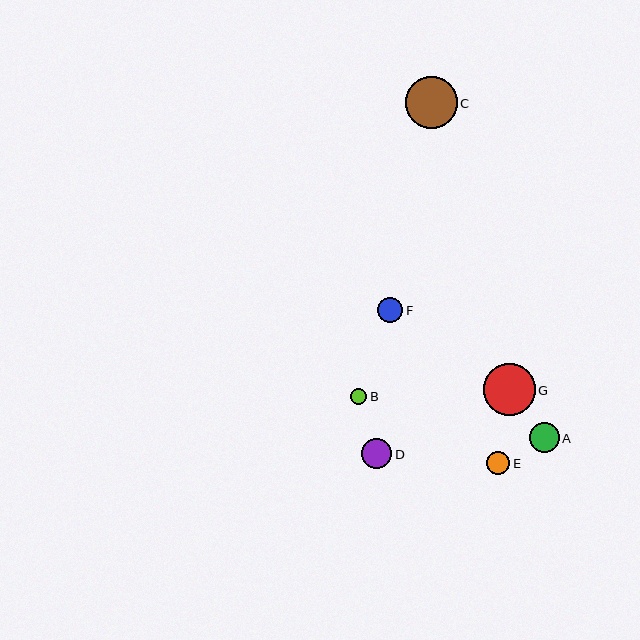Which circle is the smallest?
Circle B is the smallest with a size of approximately 16 pixels.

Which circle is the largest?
Circle G is the largest with a size of approximately 52 pixels.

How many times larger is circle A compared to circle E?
Circle A is approximately 1.3 times the size of circle E.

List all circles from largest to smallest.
From largest to smallest: G, C, D, A, F, E, B.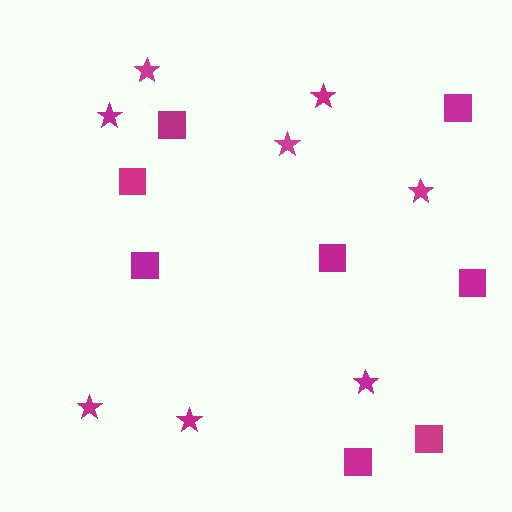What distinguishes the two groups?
There are 2 groups: one group of squares (8) and one group of stars (8).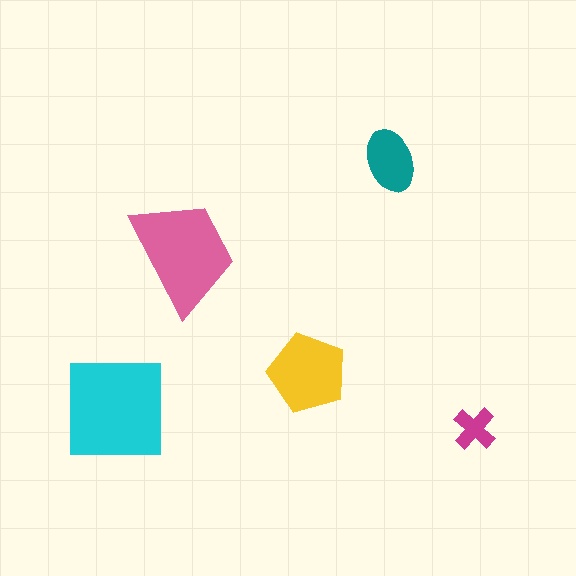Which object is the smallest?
The magenta cross.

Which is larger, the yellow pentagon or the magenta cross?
The yellow pentagon.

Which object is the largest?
The cyan square.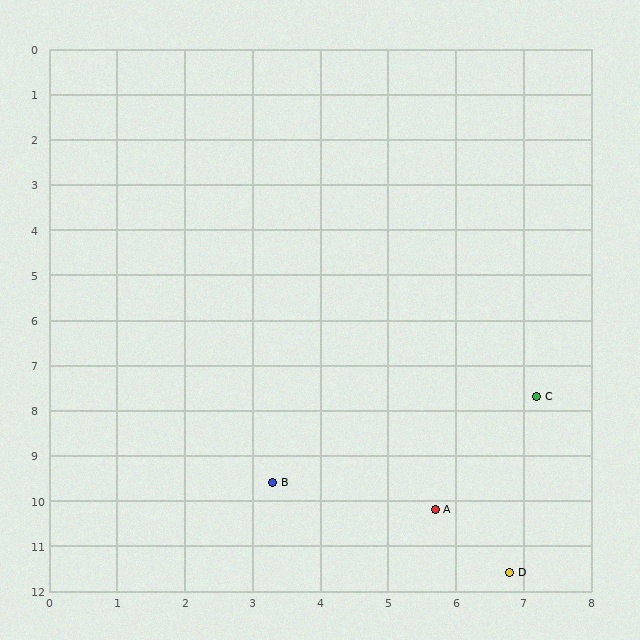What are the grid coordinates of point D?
Point D is at approximately (6.8, 11.6).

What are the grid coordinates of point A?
Point A is at approximately (5.7, 10.2).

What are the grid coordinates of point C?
Point C is at approximately (7.2, 7.7).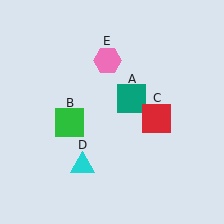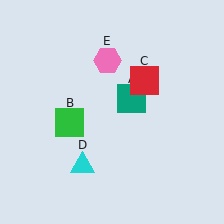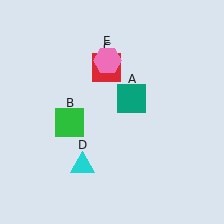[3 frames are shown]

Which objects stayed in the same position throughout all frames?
Teal square (object A) and green square (object B) and cyan triangle (object D) and pink hexagon (object E) remained stationary.